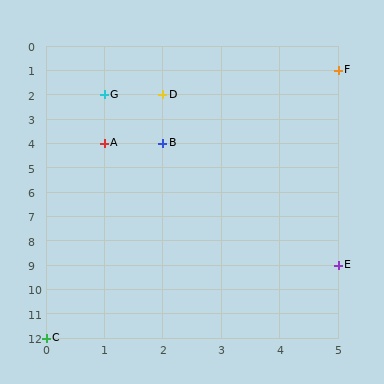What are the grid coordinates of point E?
Point E is at grid coordinates (5, 9).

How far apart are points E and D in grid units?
Points E and D are 3 columns and 7 rows apart (about 7.6 grid units diagonally).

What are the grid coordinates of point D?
Point D is at grid coordinates (2, 2).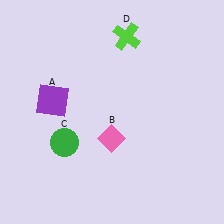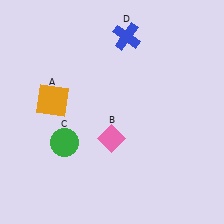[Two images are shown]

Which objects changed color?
A changed from purple to orange. D changed from lime to blue.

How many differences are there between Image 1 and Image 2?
There are 2 differences between the two images.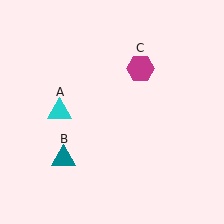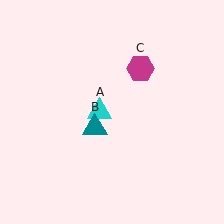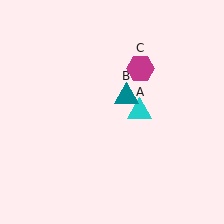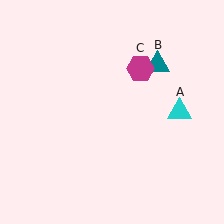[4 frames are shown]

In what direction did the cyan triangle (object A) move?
The cyan triangle (object A) moved right.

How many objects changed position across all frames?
2 objects changed position: cyan triangle (object A), teal triangle (object B).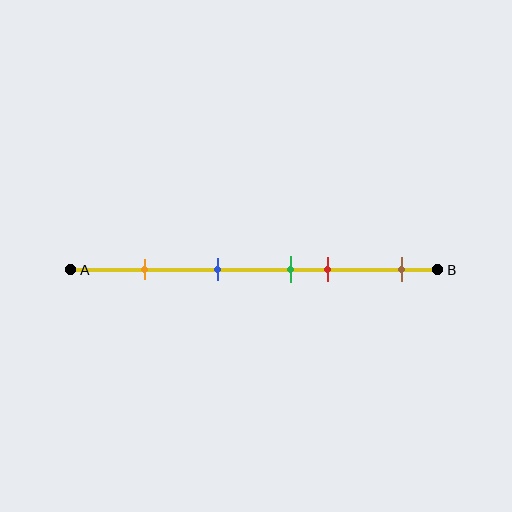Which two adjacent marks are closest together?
The green and red marks are the closest adjacent pair.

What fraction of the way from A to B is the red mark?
The red mark is approximately 70% (0.7) of the way from A to B.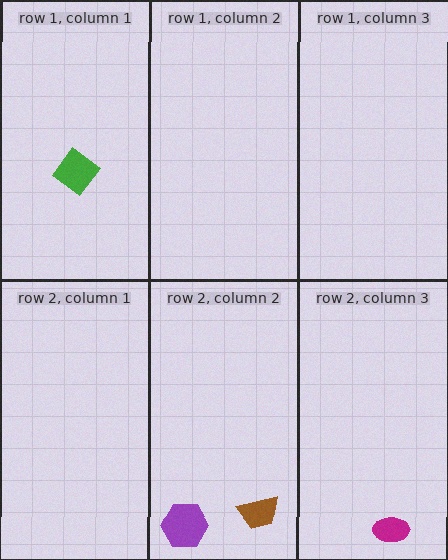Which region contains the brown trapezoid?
The row 2, column 2 region.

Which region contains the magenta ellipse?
The row 2, column 3 region.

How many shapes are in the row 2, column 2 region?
2.